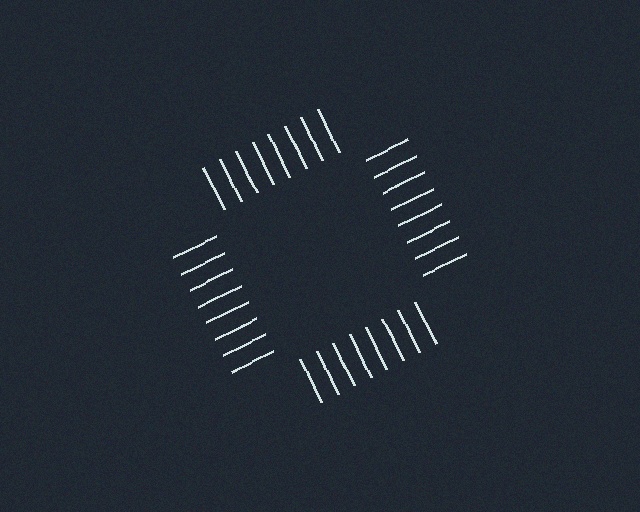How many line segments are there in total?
32 — 8 along each of the 4 edges.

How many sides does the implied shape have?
4 sides — the line-ends trace a square.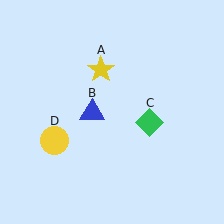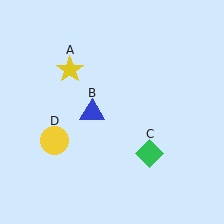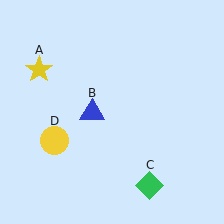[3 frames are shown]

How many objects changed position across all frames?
2 objects changed position: yellow star (object A), green diamond (object C).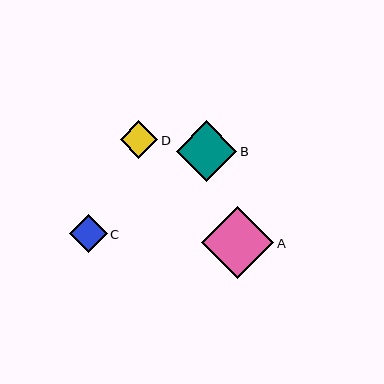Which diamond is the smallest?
Diamond D is the smallest with a size of approximately 38 pixels.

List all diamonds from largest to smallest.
From largest to smallest: A, B, C, D.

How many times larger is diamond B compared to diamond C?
Diamond B is approximately 1.6 times the size of diamond C.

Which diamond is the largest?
Diamond A is the largest with a size of approximately 72 pixels.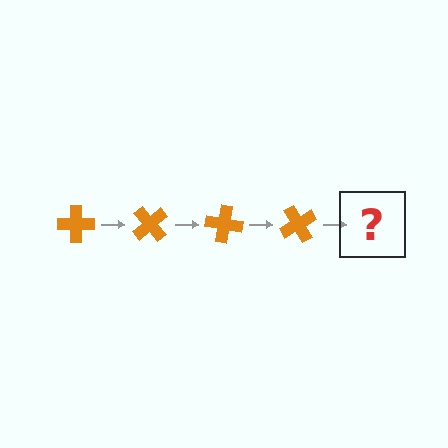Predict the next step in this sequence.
The next step is an orange cross rotated 200 degrees.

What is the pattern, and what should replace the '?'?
The pattern is that the cross rotates 50 degrees each step. The '?' should be an orange cross rotated 200 degrees.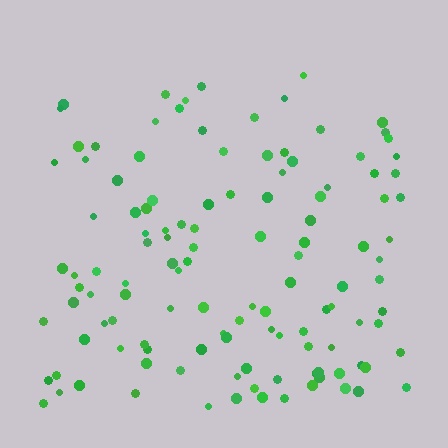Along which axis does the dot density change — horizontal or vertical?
Vertical.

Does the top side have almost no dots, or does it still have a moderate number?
Still a moderate number, just noticeably fewer than the bottom.